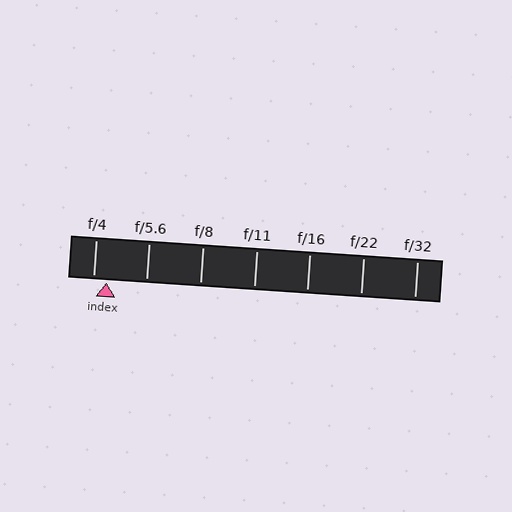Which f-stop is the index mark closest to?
The index mark is closest to f/4.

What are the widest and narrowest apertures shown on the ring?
The widest aperture shown is f/4 and the narrowest is f/32.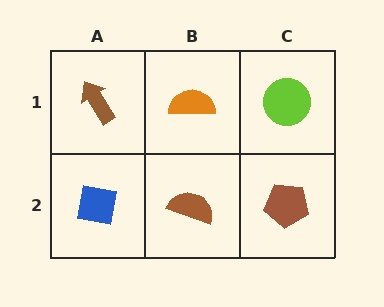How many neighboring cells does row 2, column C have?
2.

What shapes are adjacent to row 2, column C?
A lime circle (row 1, column C), a brown semicircle (row 2, column B).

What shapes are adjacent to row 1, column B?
A brown semicircle (row 2, column B), a brown arrow (row 1, column A), a lime circle (row 1, column C).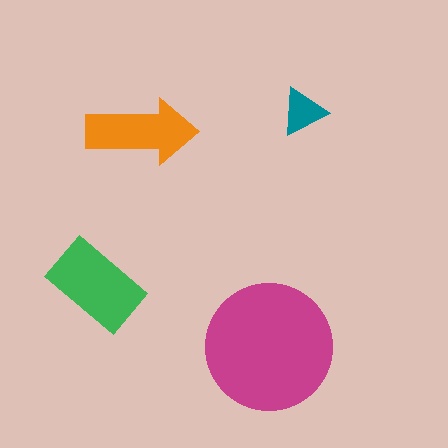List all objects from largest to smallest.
The magenta circle, the green rectangle, the orange arrow, the teal triangle.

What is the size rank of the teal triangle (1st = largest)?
4th.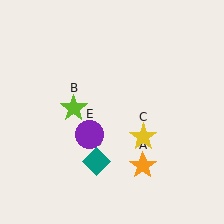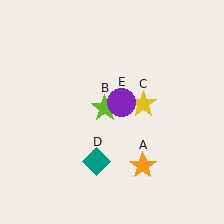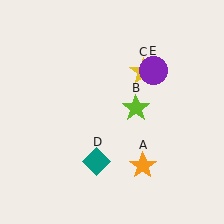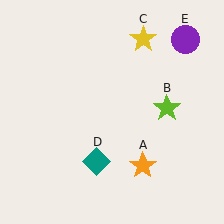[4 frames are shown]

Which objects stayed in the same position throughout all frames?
Orange star (object A) and teal diamond (object D) remained stationary.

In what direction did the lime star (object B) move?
The lime star (object B) moved right.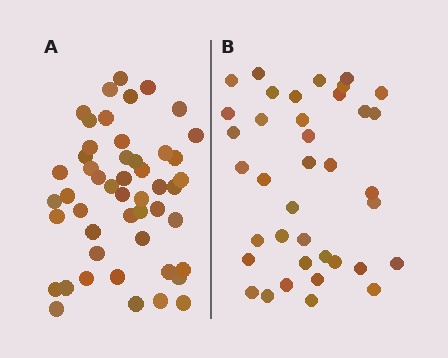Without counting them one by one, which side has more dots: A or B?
Region A (the left region) has more dots.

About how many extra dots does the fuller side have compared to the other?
Region A has roughly 12 or so more dots than region B.